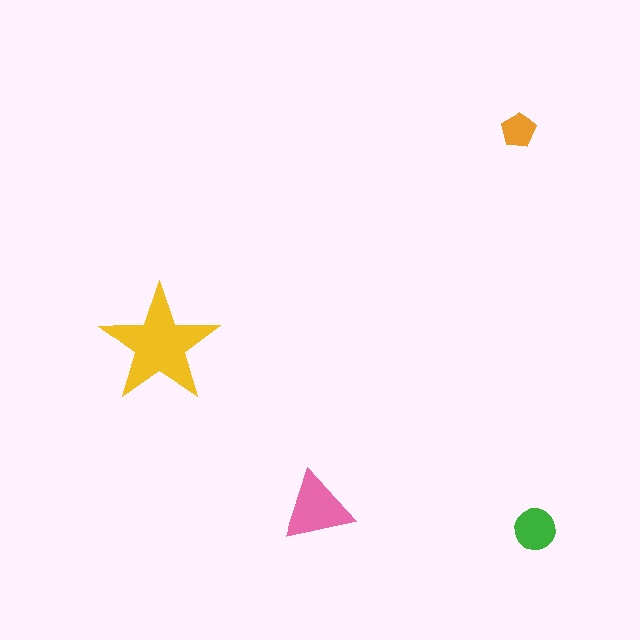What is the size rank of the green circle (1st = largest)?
3rd.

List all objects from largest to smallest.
The yellow star, the pink triangle, the green circle, the orange pentagon.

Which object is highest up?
The orange pentagon is topmost.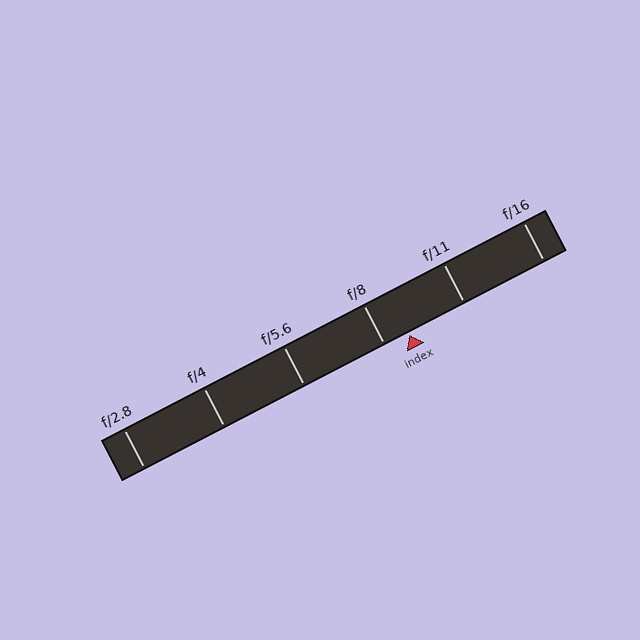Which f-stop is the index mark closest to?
The index mark is closest to f/8.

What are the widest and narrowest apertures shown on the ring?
The widest aperture shown is f/2.8 and the narrowest is f/16.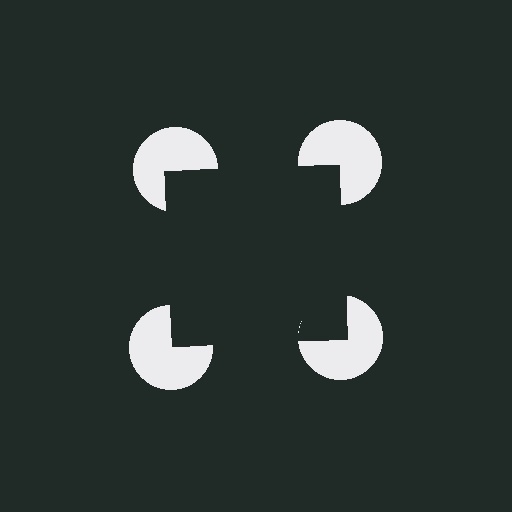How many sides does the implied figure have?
4 sides.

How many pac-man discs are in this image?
There are 4 — one at each vertex of the illusory square.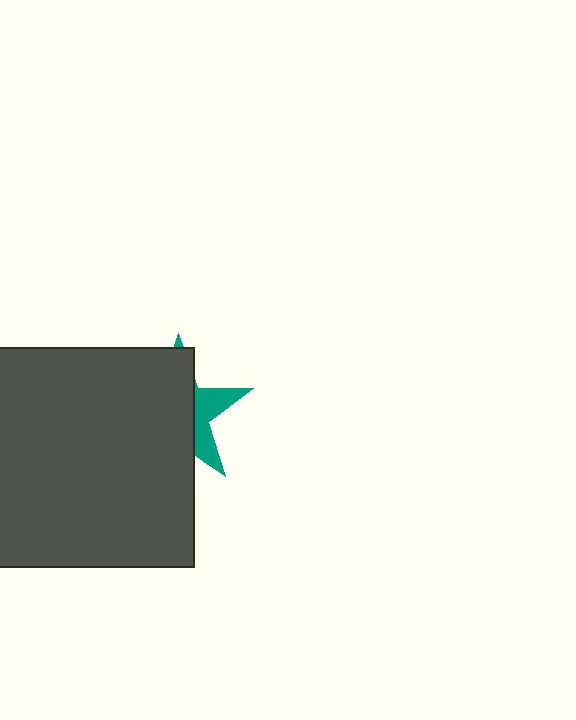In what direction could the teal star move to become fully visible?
The teal star could move right. That would shift it out from behind the dark gray square entirely.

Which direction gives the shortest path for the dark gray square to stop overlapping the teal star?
Moving left gives the shortest separation.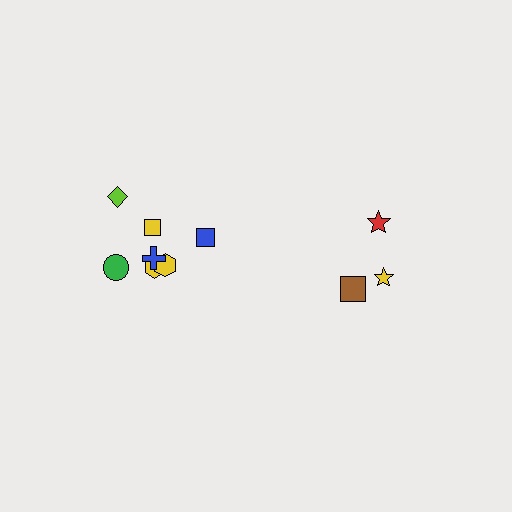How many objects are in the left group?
There are 7 objects.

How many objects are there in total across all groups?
There are 11 objects.